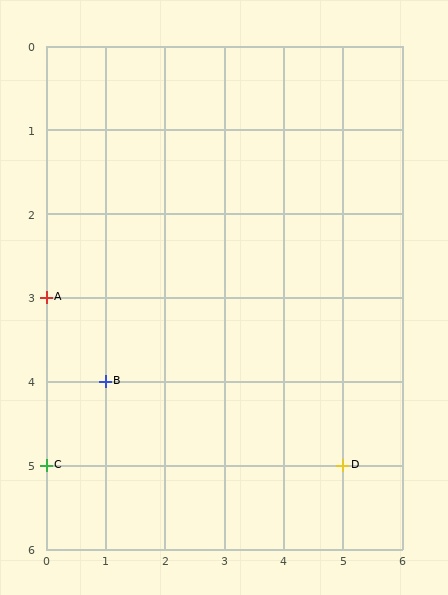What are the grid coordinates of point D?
Point D is at grid coordinates (5, 5).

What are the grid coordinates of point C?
Point C is at grid coordinates (0, 5).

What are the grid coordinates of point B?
Point B is at grid coordinates (1, 4).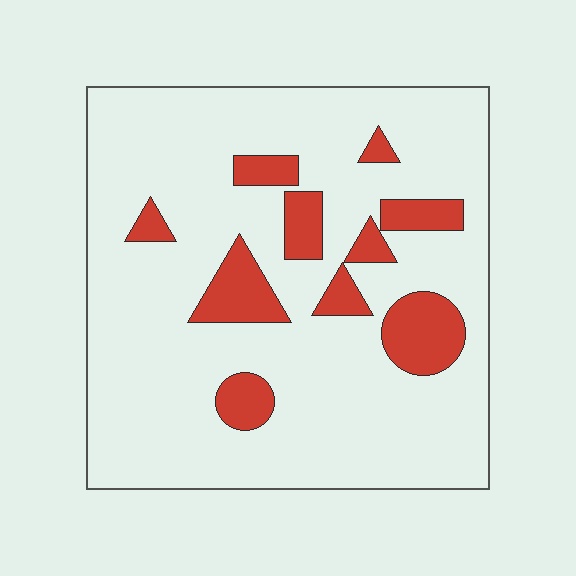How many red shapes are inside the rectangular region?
10.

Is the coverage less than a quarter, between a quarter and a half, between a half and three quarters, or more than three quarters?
Less than a quarter.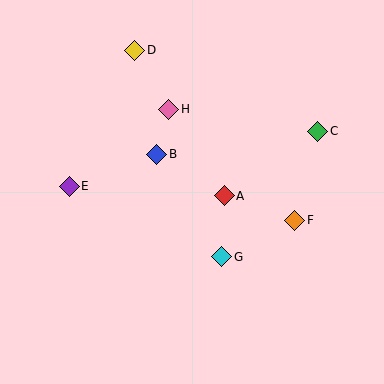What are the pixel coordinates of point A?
Point A is at (224, 196).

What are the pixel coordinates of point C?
Point C is at (318, 131).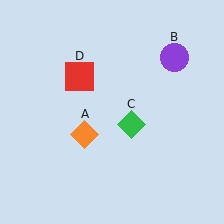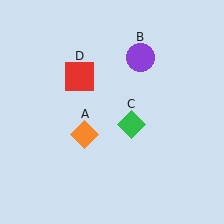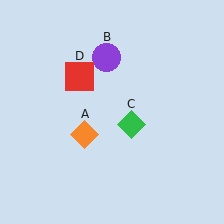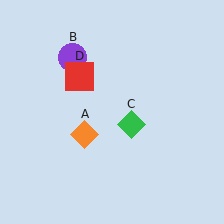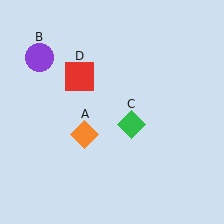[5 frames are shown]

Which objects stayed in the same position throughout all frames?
Orange diamond (object A) and green diamond (object C) and red square (object D) remained stationary.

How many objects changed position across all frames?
1 object changed position: purple circle (object B).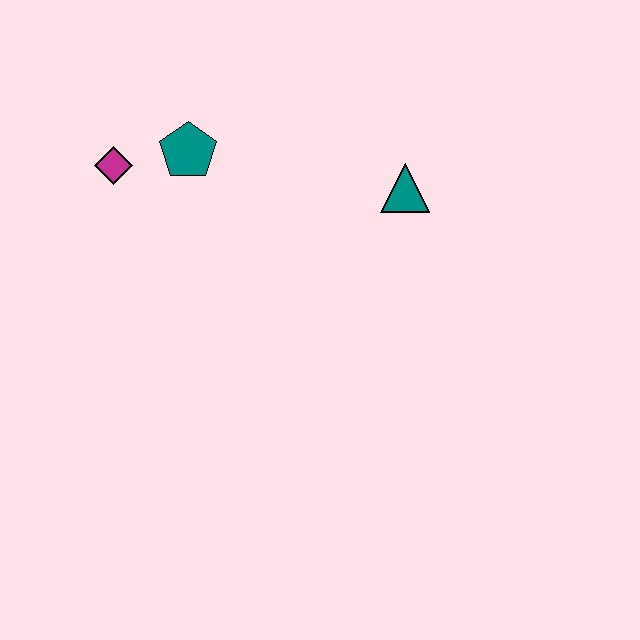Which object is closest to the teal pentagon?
The magenta diamond is closest to the teal pentagon.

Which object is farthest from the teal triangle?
The magenta diamond is farthest from the teal triangle.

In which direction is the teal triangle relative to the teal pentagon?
The teal triangle is to the right of the teal pentagon.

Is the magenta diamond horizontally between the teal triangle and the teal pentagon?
No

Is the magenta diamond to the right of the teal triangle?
No